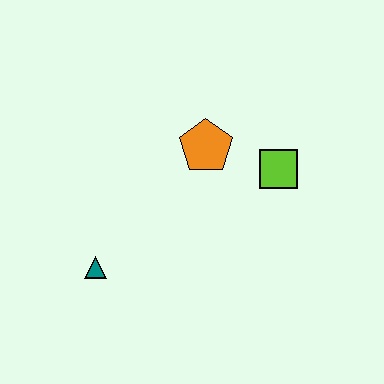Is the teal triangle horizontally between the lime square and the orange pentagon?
No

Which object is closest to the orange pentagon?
The lime square is closest to the orange pentagon.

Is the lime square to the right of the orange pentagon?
Yes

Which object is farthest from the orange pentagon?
The teal triangle is farthest from the orange pentagon.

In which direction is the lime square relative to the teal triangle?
The lime square is to the right of the teal triangle.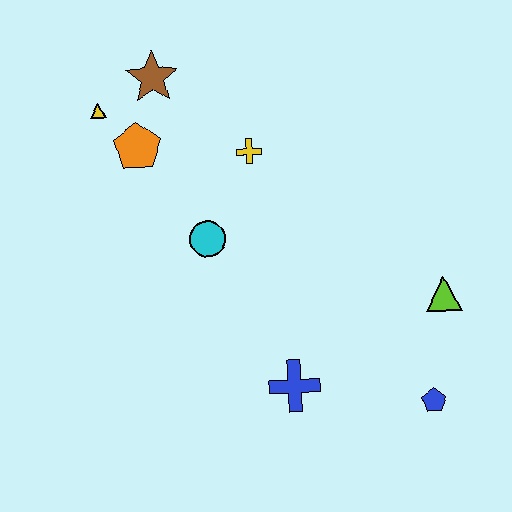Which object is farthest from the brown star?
The blue pentagon is farthest from the brown star.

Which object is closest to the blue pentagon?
The lime triangle is closest to the blue pentagon.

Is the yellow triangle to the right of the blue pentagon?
No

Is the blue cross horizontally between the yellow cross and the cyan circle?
No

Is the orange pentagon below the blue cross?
No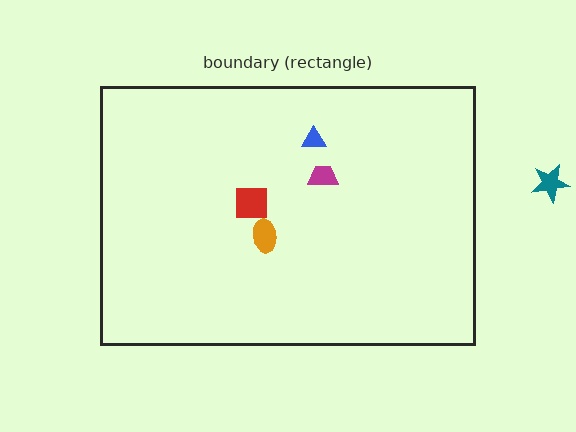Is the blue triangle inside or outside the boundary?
Inside.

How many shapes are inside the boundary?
4 inside, 1 outside.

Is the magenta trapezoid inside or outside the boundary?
Inside.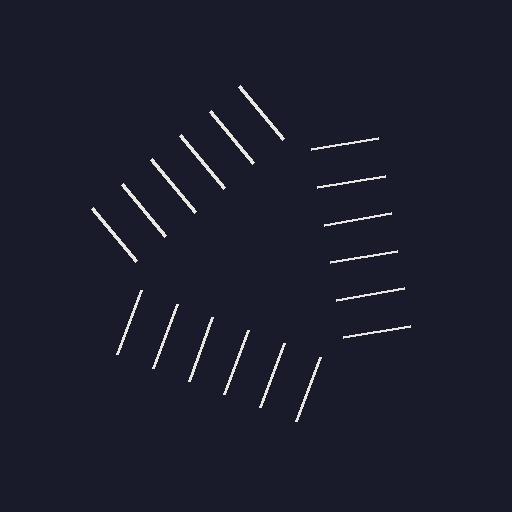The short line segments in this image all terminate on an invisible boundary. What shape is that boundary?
An illusory triangle — the line segments terminate on its edges but no continuous stroke is drawn.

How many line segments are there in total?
18 — 6 along each of the 3 edges.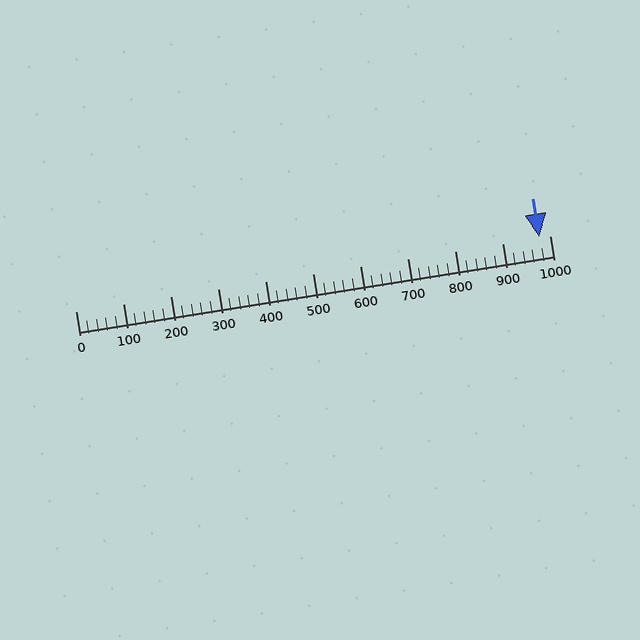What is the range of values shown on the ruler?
The ruler shows values from 0 to 1000.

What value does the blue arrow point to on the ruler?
The blue arrow points to approximately 978.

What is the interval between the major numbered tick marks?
The major tick marks are spaced 100 units apart.